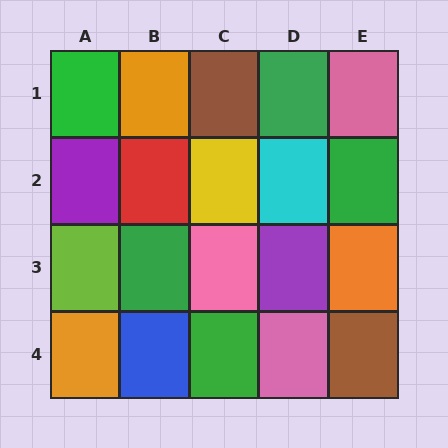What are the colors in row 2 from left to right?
Purple, red, yellow, cyan, green.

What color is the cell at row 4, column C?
Green.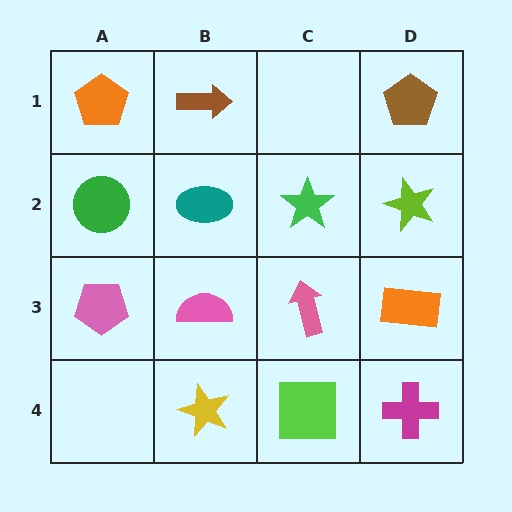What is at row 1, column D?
A brown pentagon.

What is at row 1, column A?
An orange pentagon.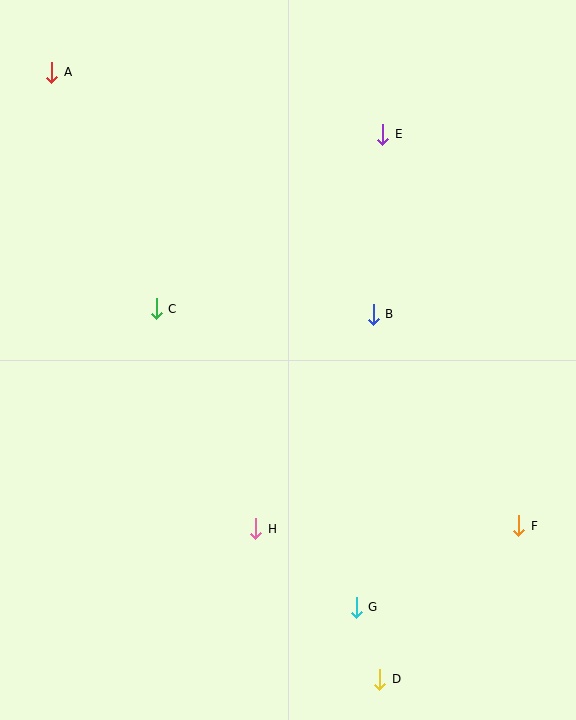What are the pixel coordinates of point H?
Point H is at (256, 529).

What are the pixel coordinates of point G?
Point G is at (356, 607).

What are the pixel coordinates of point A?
Point A is at (52, 72).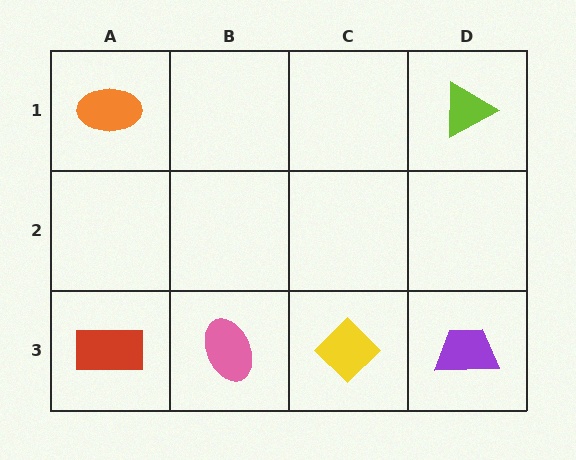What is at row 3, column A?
A red rectangle.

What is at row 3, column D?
A purple trapezoid.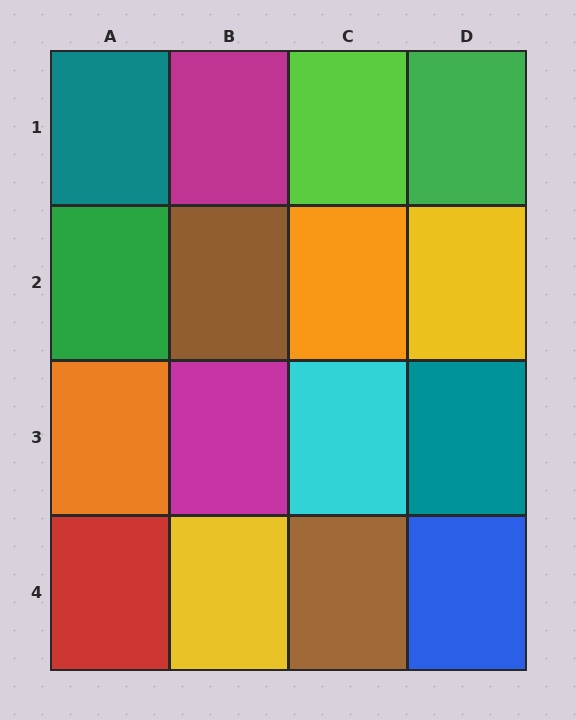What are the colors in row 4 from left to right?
Red, yellow, brown, blue.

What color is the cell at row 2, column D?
Yellow.